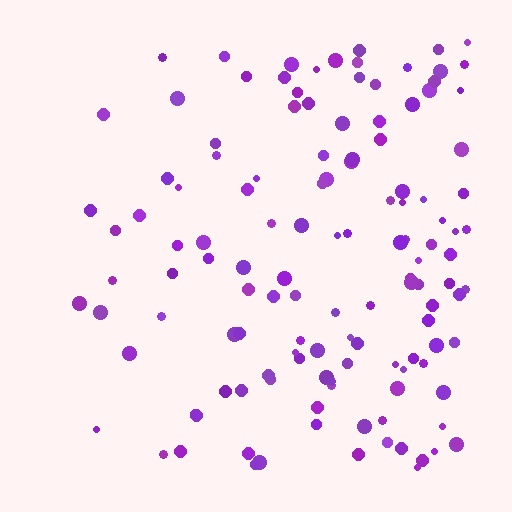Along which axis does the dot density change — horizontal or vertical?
Horizontal.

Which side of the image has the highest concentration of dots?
The right.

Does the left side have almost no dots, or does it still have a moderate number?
Still a moderate number, just noticeably fewer than the right.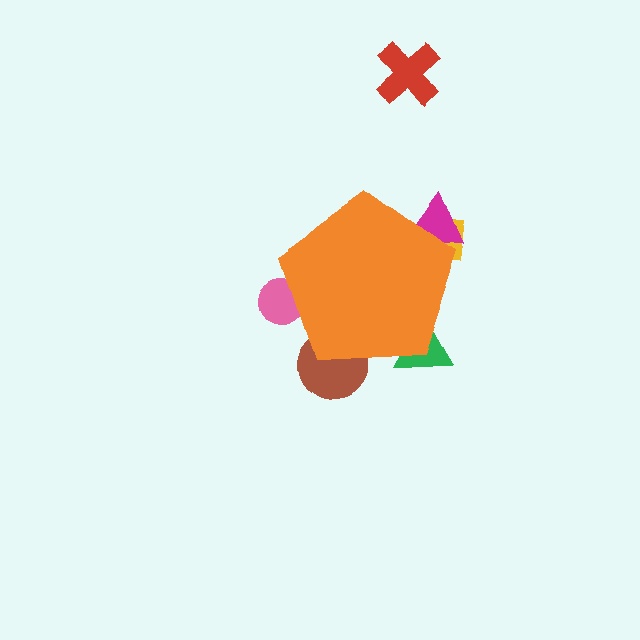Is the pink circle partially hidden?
Yes, the pink circle is partially hidden behind the orange pentagon.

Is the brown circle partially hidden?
Yes, the brown circle is partially hidden behind the orange pentagon.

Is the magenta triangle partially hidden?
Yes, the magenta triangle is partially hidden behind the orange pentagon.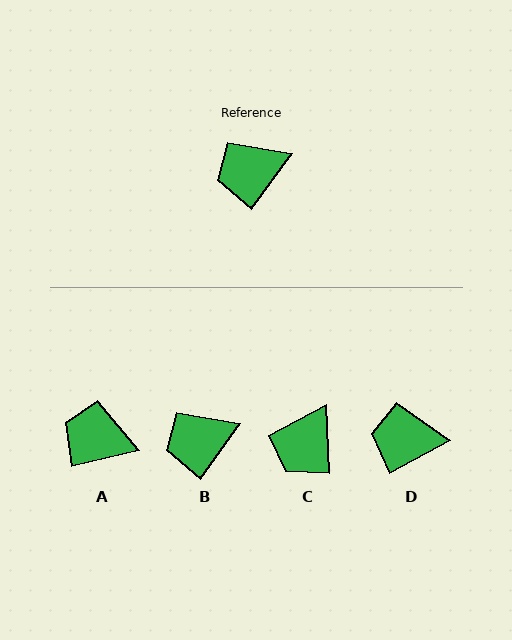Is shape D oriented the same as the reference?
No, it is off by about 25 degrees.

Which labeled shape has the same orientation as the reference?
B.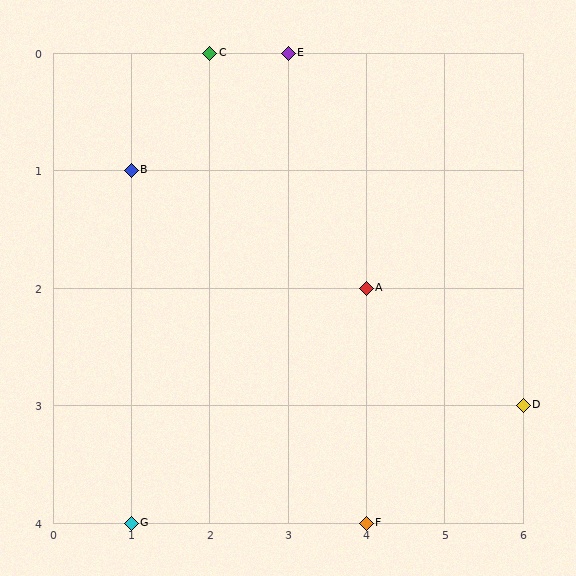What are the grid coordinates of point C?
Point C is at grid coordinates (2, 0).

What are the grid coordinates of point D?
Point D is at grid coordinates (6, 3).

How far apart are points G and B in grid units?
Points G and B are 3 rows apart.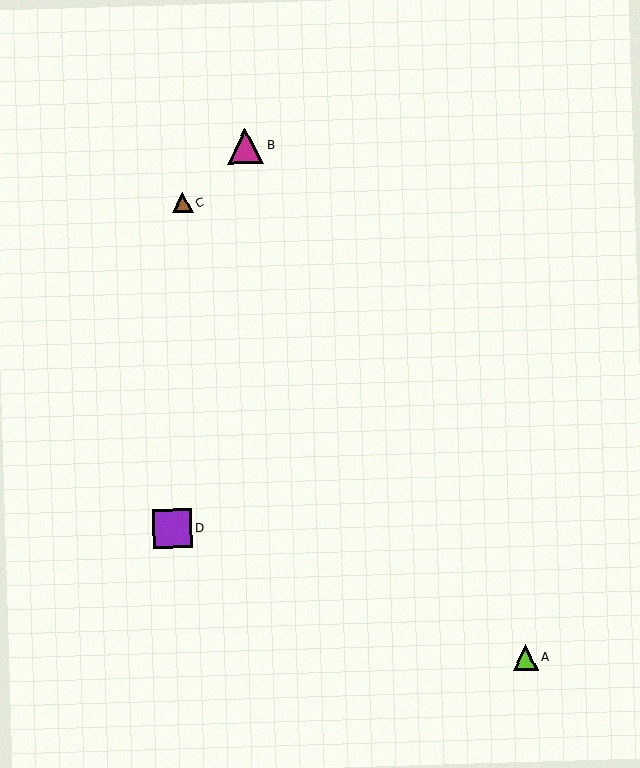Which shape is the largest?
The purple square (labeled D) is the largest.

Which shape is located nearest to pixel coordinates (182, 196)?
The brown triangle (labeled C) at (183, 203) is nearest to that location.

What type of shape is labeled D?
Shape D is a purple square.